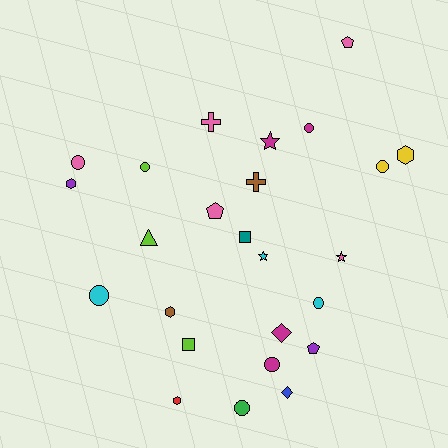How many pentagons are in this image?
There are 3 pentagons.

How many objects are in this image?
There are 25 objects.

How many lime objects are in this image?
There are 3 lime objects.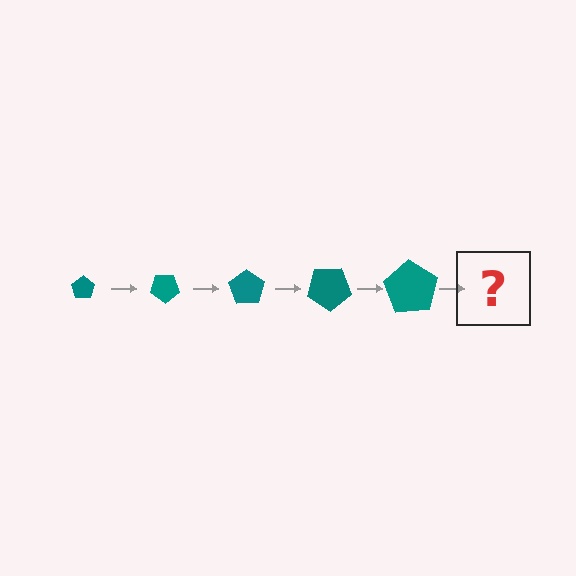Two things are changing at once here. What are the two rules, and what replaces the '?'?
The two rules are that the pentagon grows larger each step and it rotates 35 degrees each step. The '?' should be a pentagon, larger than the previous one and rotated 175 degrees from the start.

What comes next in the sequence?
The next element should be a pentagon, larger than the previous one and rotated 175 degrees from the start.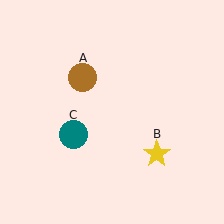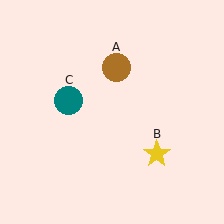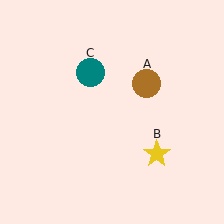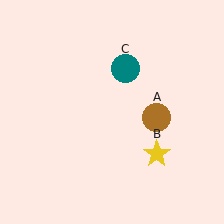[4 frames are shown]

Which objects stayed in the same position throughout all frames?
Yellow star (object B) remained stationary.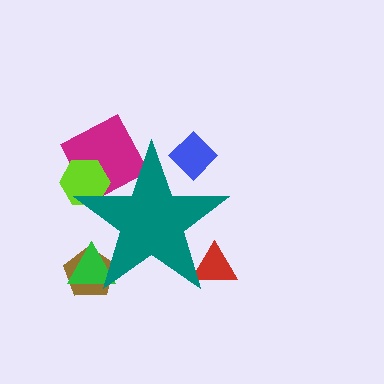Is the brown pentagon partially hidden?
Yes, the brown pentagon is partially hidden behind the teal star.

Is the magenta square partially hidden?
Yes, the magenta square is partially hidden behind the teal star.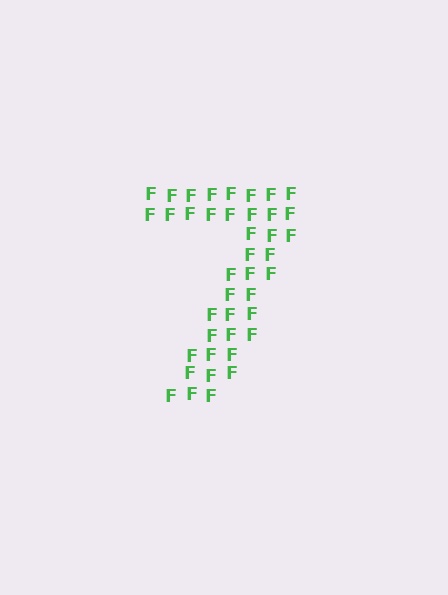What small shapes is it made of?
It is made of small letter F's.